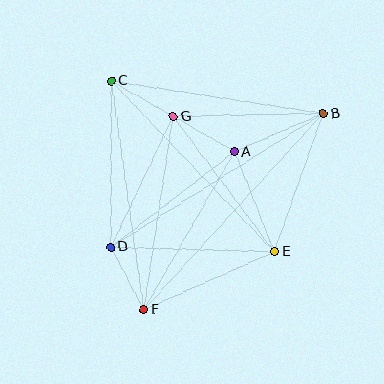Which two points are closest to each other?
Points A and G are closest to each other.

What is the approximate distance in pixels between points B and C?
The distance between B and C is approximately 215 pixels.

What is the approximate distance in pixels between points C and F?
The distance between C and F is approximately 231 pixels.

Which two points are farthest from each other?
Points B and F are farthest from each other.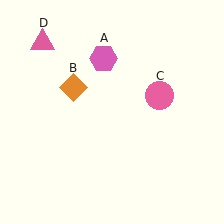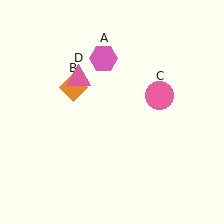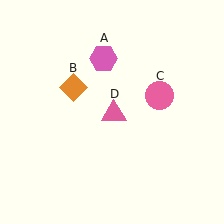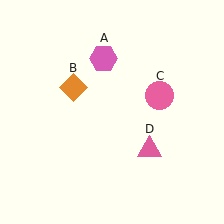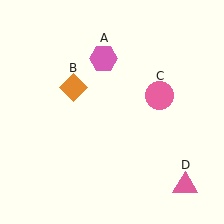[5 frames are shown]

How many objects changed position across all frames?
1 object changed position: pink triangle (object D).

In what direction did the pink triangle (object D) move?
The pink triangle (object D) moved down and to the right.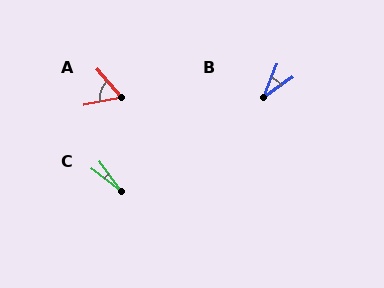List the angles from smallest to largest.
C (17°), B (34°), A (61°).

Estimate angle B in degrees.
Approximately 34 degrees.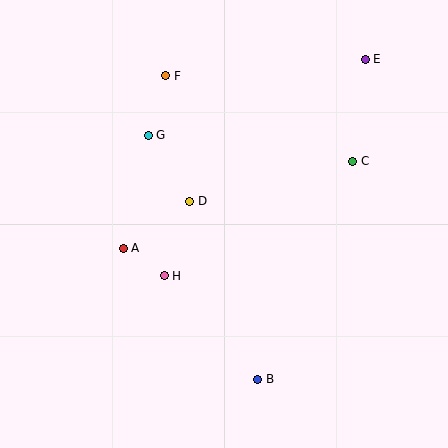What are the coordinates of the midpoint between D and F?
The midpoint between D and F is at (178, 138).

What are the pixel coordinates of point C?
Point C is at (353, 161).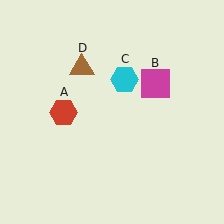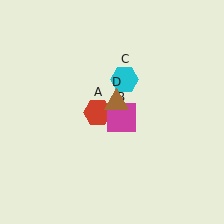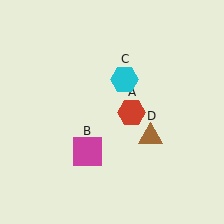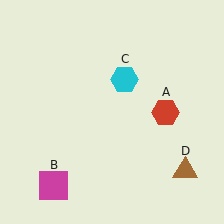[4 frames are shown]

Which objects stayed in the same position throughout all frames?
Cyan hexagon (object C) remained stationary.